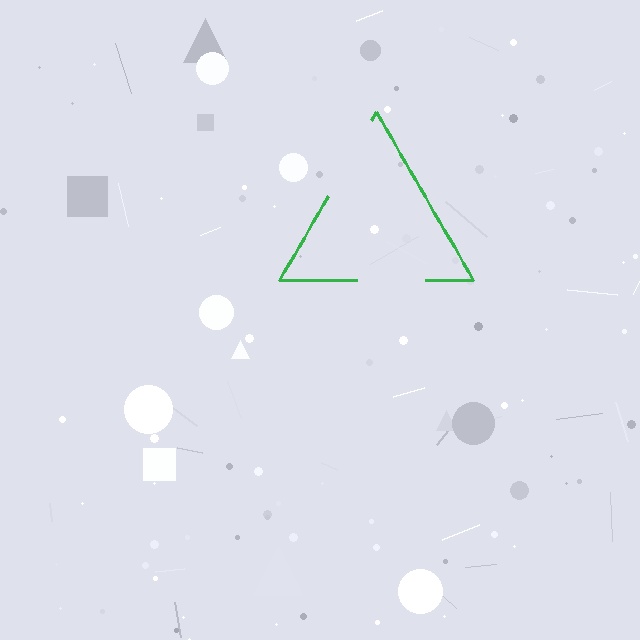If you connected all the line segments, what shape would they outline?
They would outline a triangle.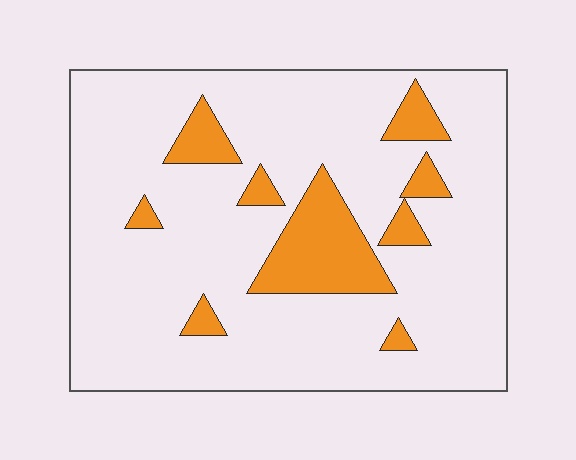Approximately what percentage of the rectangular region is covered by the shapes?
Approximately 15%.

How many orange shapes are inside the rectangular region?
9.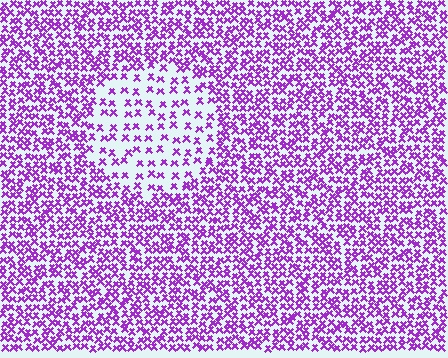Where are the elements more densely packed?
The elements are more densely packed outside the circle boundary.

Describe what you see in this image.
The image contains small purple elements arranged at two different densities. A circle-shaped region is visible where the elements are less densely packed than the surrounding area.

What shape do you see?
I see a circle.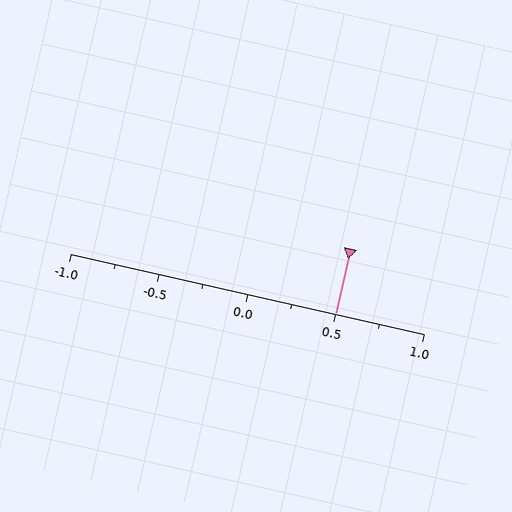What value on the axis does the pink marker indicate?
The marker indicates approximately 0.5.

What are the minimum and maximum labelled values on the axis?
The axis runs from -1.0 to 1.0.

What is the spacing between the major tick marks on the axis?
The major ticks are spaced 0.5 apart.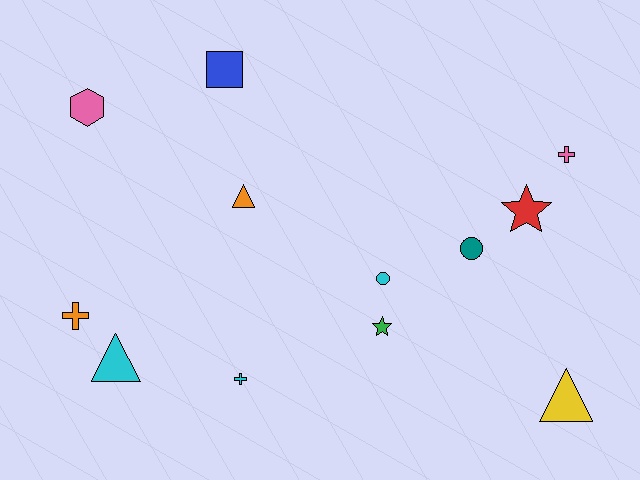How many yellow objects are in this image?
There is 1 yellow object.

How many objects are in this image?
There are 12 objects.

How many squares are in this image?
There is 1 square.